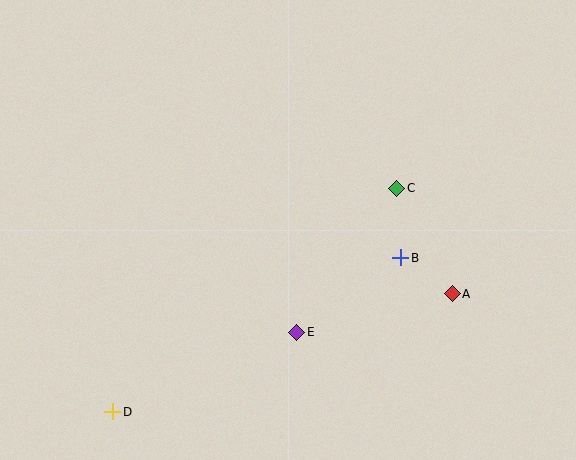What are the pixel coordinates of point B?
Point B is at (401, 258).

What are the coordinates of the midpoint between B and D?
The midpoint between B and D is at (257, 335).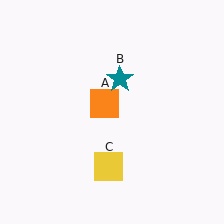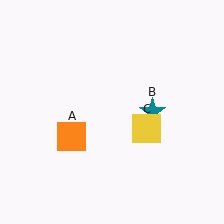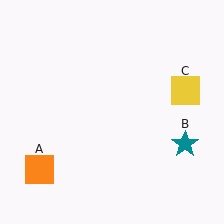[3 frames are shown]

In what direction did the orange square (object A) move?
The orange square (object A) moved down and to the left.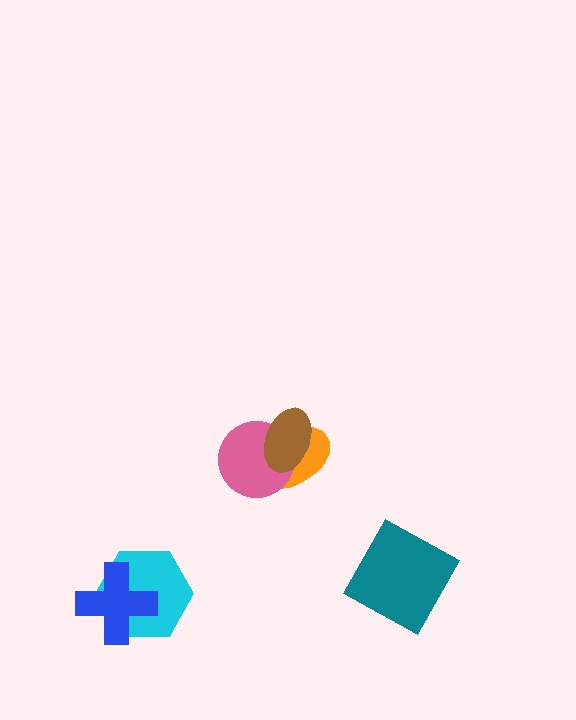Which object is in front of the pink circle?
The brown ellipse is in front of the pink circle.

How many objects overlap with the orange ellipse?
2 objects overlap with the orange ellipse.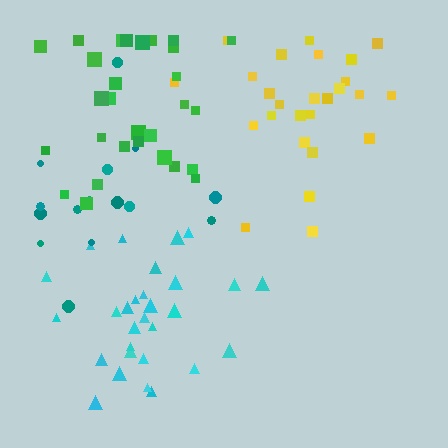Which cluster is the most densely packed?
Yellow.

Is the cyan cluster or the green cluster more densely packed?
Cyan.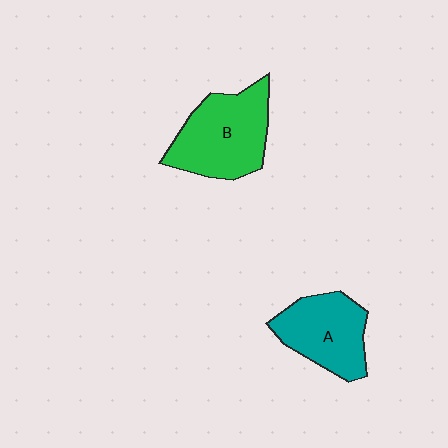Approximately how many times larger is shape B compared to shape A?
Approximately 1.2 times.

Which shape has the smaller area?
Shape A (teal).